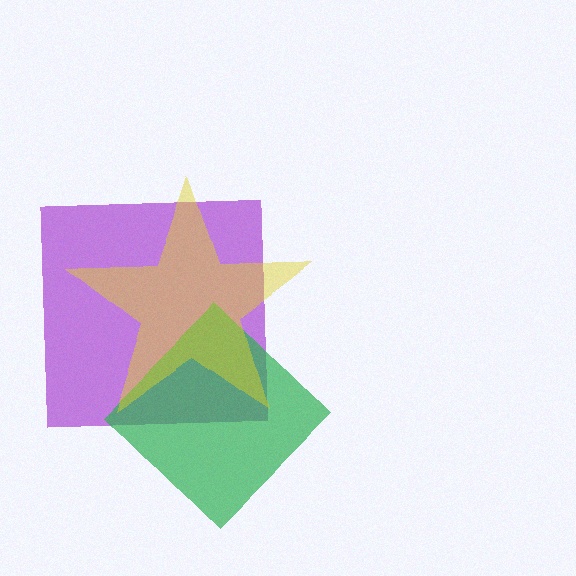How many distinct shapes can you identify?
There are 3 distinct shapes: a purple square, a green diamond, a yellow star.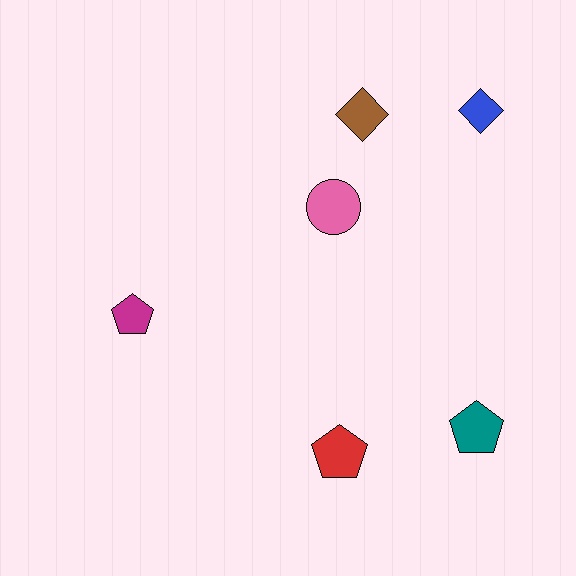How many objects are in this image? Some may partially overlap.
There are 6 objects.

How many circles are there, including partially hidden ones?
There is 1 circle.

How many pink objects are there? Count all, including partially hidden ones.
There is 1 pink object.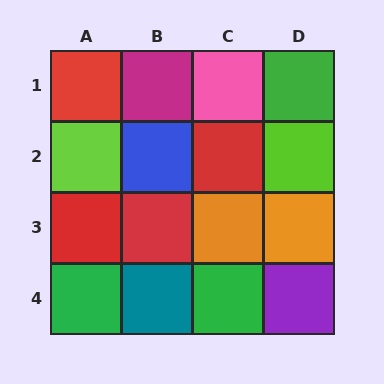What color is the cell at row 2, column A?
Lime.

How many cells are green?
3 cells are green.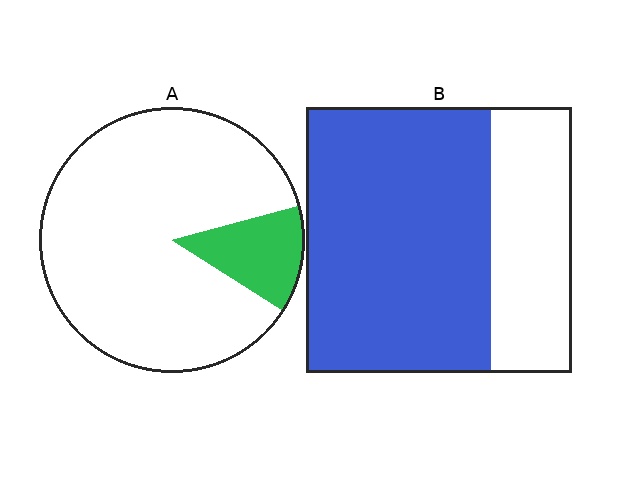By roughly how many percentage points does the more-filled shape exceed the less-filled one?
By roughly 55 percentage points (B over A).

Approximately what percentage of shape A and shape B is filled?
A is approximately 15% and B is approximately 70%.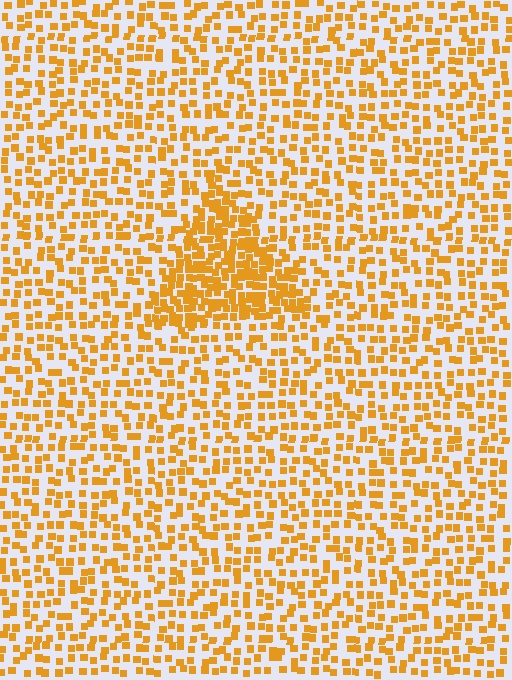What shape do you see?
I see a triangle.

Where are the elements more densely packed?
The elements are more densely packed inside the triangle boundary.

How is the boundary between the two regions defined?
The boundary is defined by a change in element density (approximately 2.1x ratio). All elements are the same color, size, and shape.